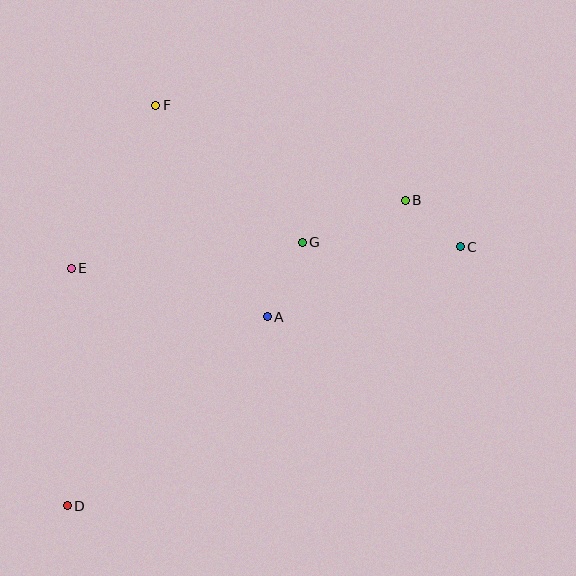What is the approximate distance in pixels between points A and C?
The distance between A and C is approximately 206 pixels.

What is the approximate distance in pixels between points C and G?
The distance between C and G is approximately 158 pixels.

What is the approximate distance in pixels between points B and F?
The distance between B and F is approximately 267 pixels.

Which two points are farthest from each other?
Points C and D are farthest from each other.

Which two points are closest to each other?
Points B and C are closest to each other.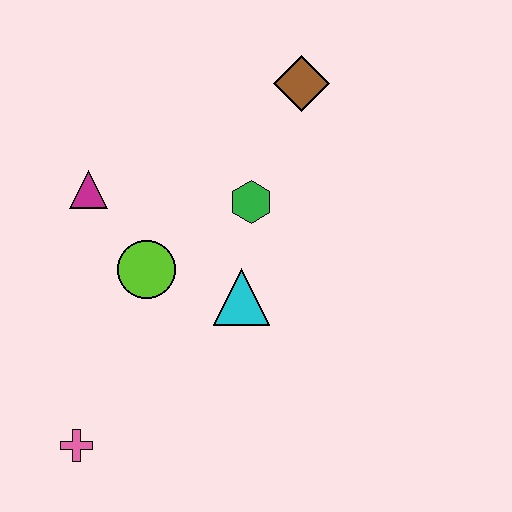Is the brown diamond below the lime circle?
No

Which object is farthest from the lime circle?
The brown diamond is farthest from the lime circle.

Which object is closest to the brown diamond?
The green hexagon is closest to the brown diamond.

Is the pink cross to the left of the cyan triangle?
Yes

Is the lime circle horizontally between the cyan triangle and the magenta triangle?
Yes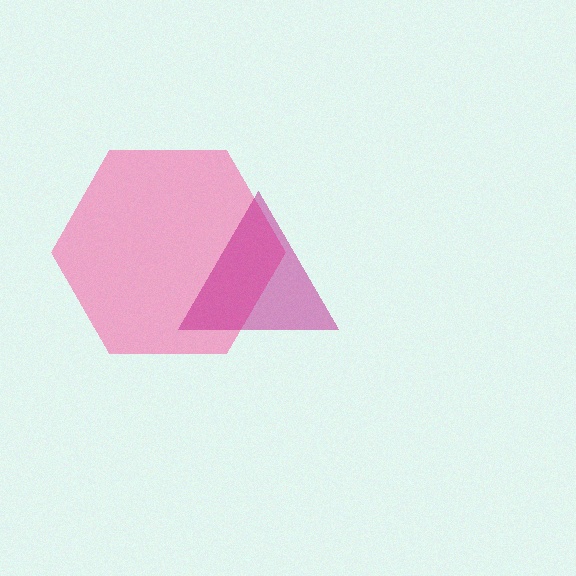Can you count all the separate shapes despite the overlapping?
Yes, there are 2 separate shapes.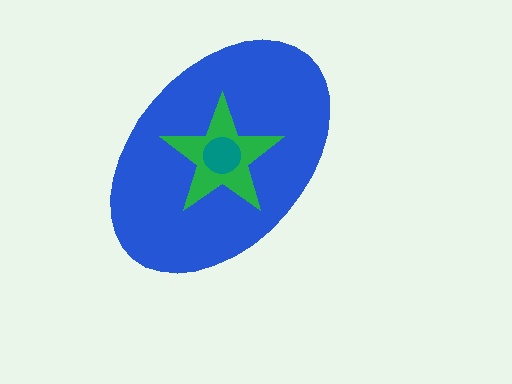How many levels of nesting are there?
3.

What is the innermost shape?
The teal circle.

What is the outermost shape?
The blue ellipse.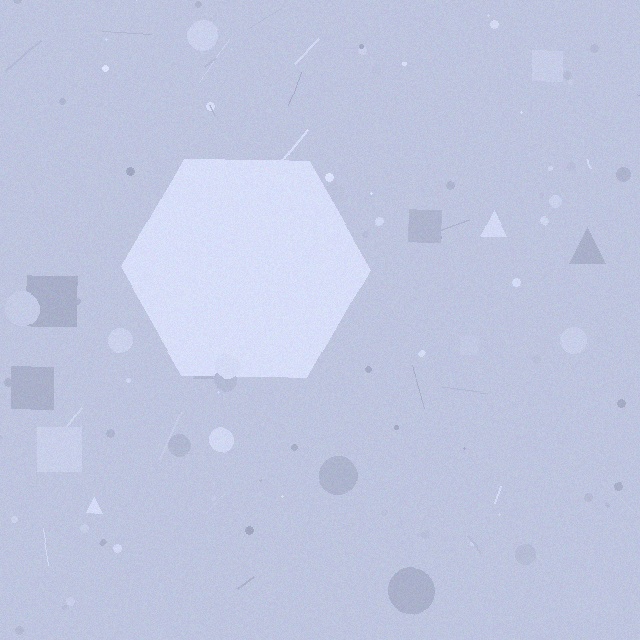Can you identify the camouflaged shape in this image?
The camouflaged shape is a hexagon.